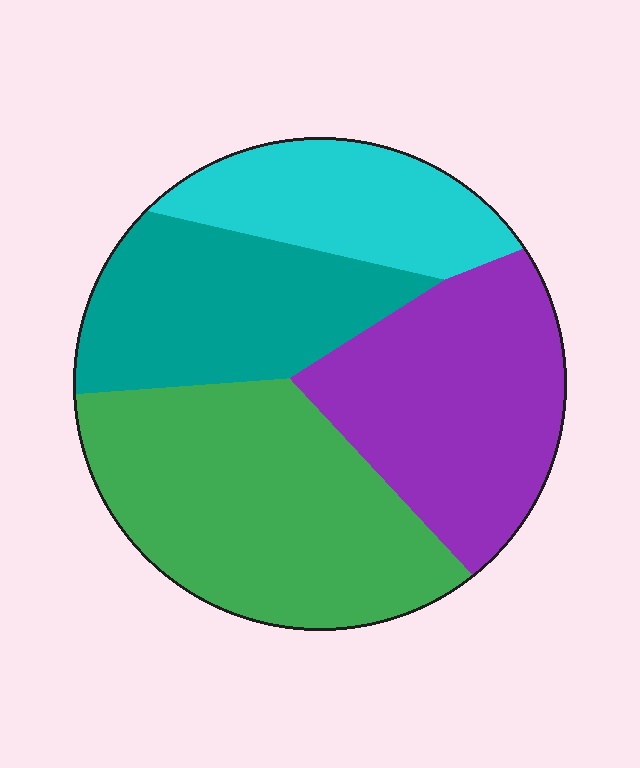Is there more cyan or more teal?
Teal.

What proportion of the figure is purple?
Purple takes up about one quarter (1/4) of the figure.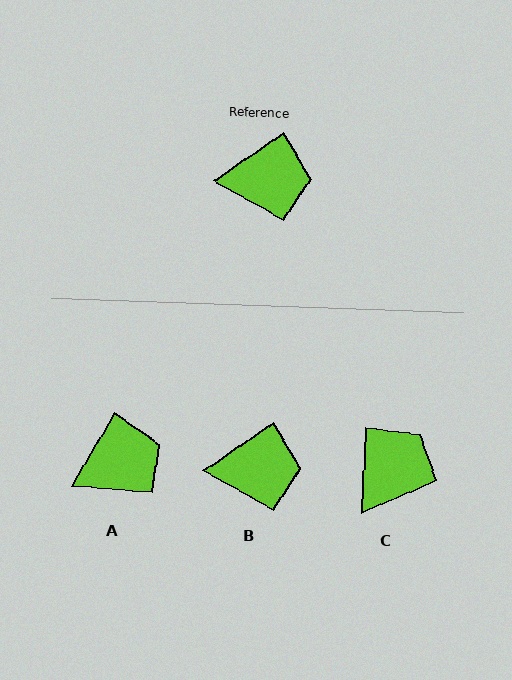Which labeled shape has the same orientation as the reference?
B.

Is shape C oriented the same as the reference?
No, it is off by about 53 degrees.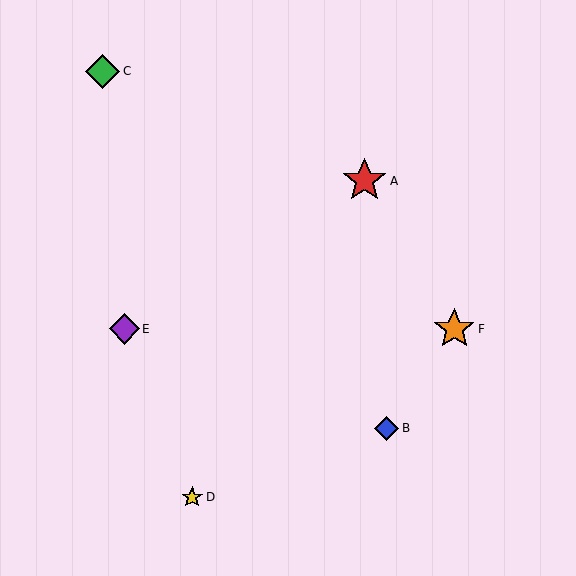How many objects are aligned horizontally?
2 objects (E, F) are aligned horizontally.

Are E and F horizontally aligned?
Yes, both are at y≈329.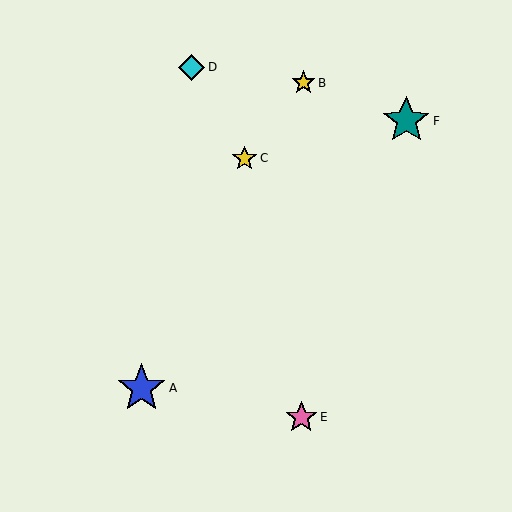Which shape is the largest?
The blue star (labeled A) is the largest.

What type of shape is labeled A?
Shape A is a blue star.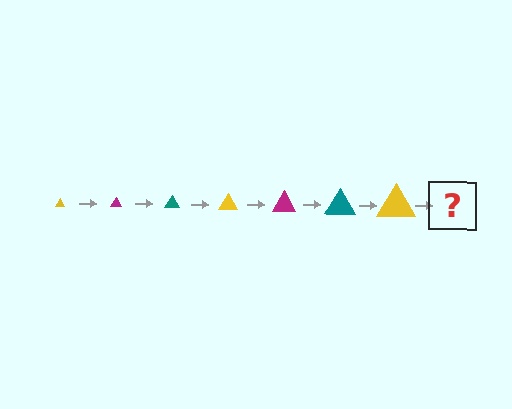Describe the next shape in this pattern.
It should be a magenta triangle, larger than the previous one.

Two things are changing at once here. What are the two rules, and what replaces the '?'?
The two rules are that the triangle grows larger each step and the color cycles through yellow, magenta, and teal. The '?' should be a magenta triangle, larger than the previous one.